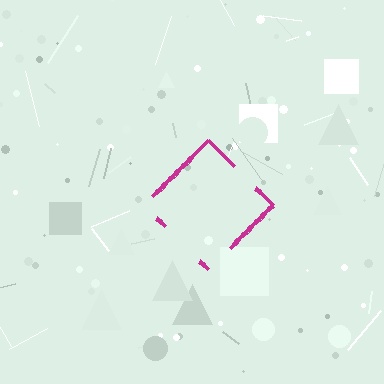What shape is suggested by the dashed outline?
The dashed outline suggests a diamond.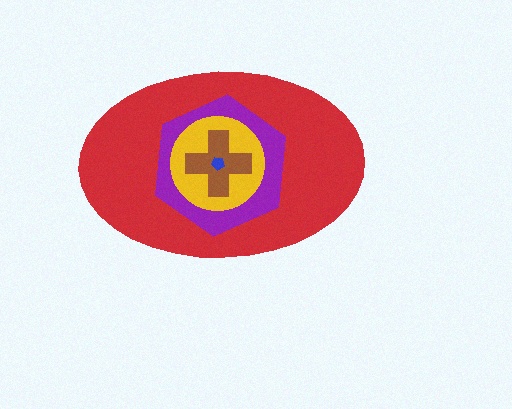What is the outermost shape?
The red ellipse.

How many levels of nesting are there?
5.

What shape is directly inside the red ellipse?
The purple hexagon.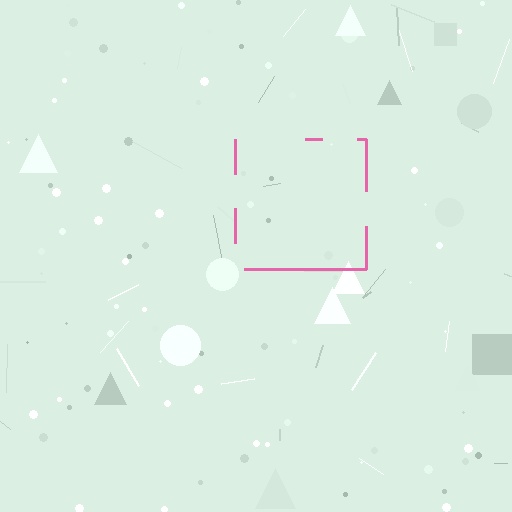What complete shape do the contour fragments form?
The contour fragments form a square.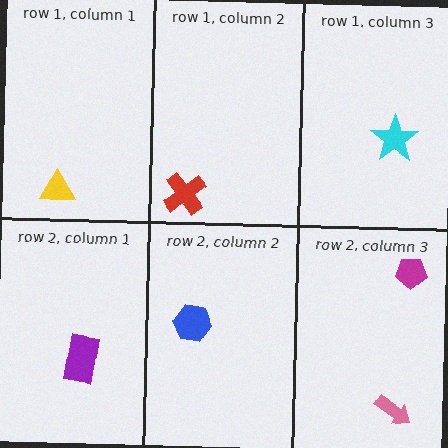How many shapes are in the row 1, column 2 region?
1.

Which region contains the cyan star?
The row 1, column 3 region.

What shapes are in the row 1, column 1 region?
The yellow triangle.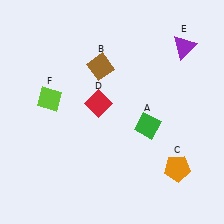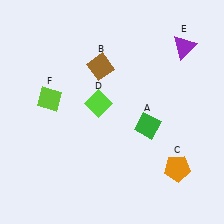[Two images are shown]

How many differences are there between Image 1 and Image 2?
There is 1 difference between the two images.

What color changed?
The diamond (D) changed from red in Image 1 to lime in Image 2.